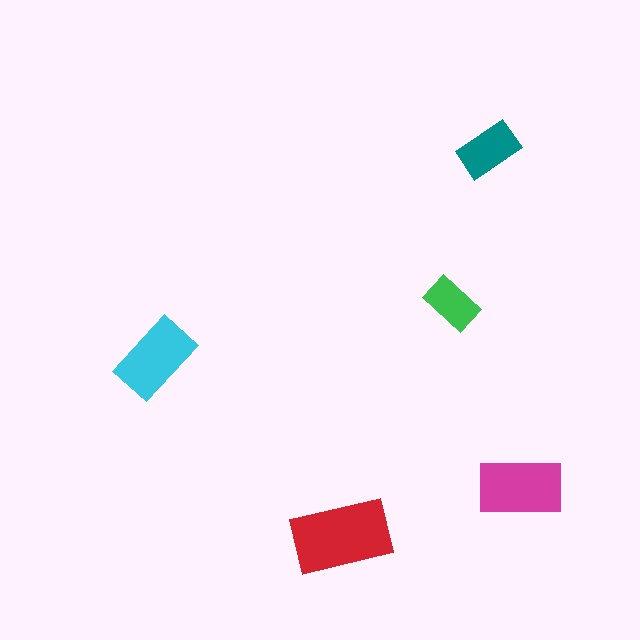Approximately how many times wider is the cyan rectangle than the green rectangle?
About 1.5 times wider.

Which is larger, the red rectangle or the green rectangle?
The red one.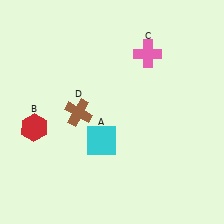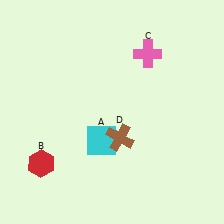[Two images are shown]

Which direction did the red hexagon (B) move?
The red hexagon (B) moved down.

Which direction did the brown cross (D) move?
The brown cross (D) moved right.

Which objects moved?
The objects that moved are: the red hexagon (B), the brown cross (D).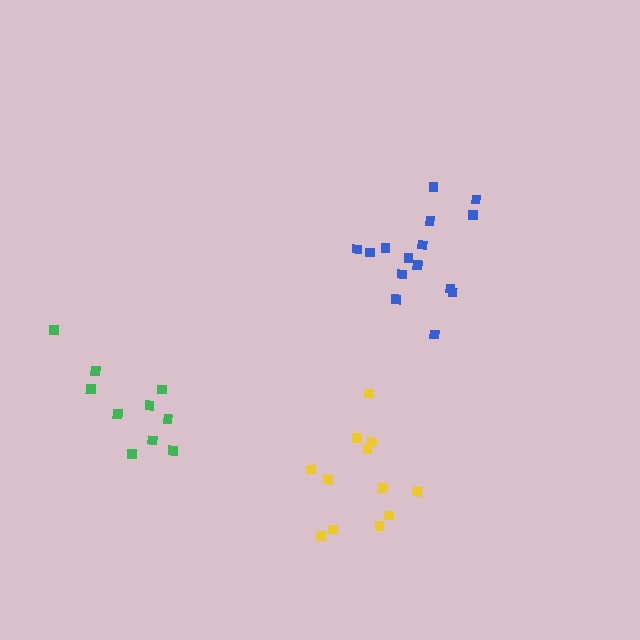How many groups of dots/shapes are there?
There are 3 groups.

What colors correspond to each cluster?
The clusters are colored: yellow, green, blue.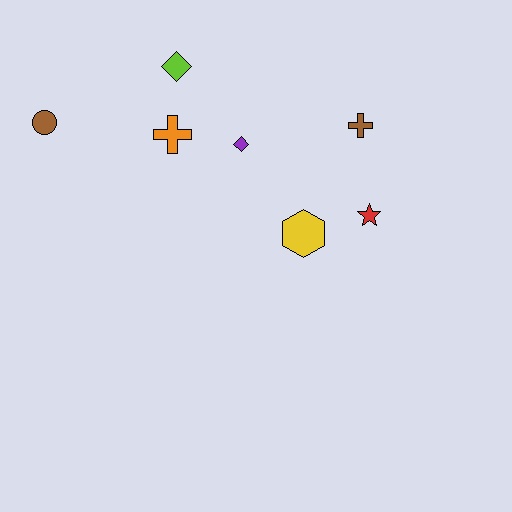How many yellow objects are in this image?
There is 1 yellow object.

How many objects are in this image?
There are 7 objects.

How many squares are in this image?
There are no squares.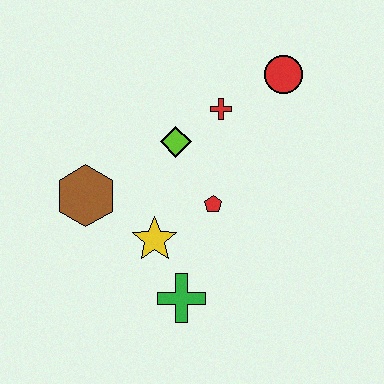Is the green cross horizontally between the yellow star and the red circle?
Yes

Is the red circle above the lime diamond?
Yes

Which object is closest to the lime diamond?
The red cross is closest to the lime diamond.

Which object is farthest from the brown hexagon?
The red circle is farthest from the brown hexagon.